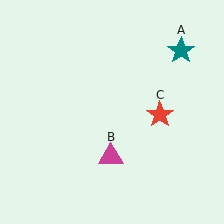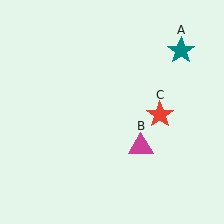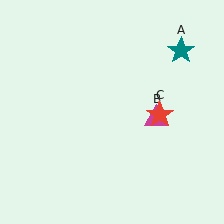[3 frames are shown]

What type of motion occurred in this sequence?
The magenta triangle (object B) rotated counterclockwise around the center of the scene.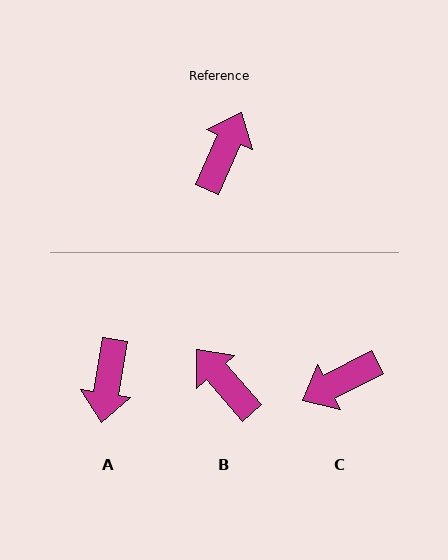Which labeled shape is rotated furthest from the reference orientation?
A, about 165 degrees away.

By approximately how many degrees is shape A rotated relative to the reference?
Approximately 165 degrees clockwise.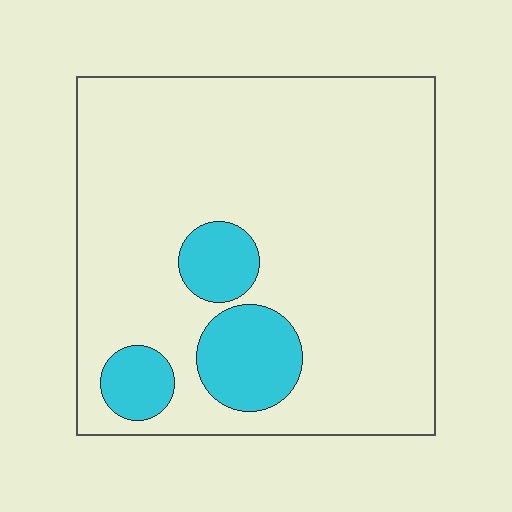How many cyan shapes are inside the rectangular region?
3.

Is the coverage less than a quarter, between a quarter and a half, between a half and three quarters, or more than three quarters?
Less than a quarter.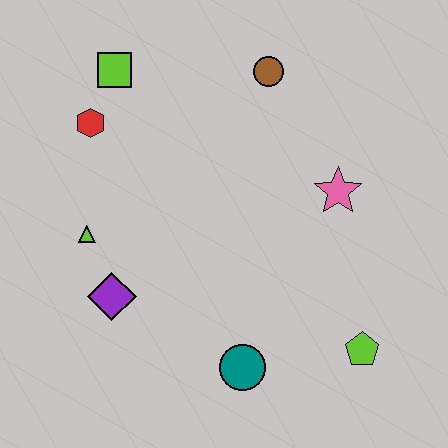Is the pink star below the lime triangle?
No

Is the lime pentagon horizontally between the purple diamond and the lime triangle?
No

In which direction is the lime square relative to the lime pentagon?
The lime square is above the lime pentagon.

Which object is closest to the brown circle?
The pink star is closest to the brown circle.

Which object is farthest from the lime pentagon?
The lime square is farthest from the lime pentagon.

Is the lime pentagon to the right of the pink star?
Yes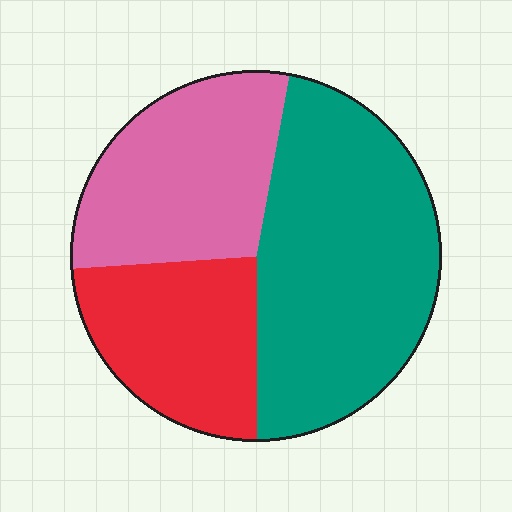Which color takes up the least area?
Red, at roughly 25%.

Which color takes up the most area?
Teal, at roughly 45%.